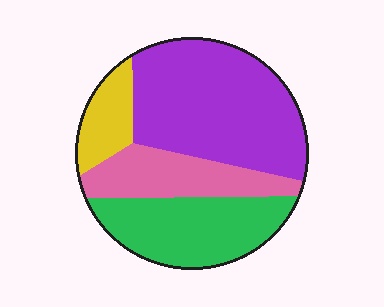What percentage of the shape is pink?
Pink takes up about one fifth (1/5) of the shape.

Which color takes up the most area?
Purple, at roughly 45%.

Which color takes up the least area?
Yellow, at roughly 10%.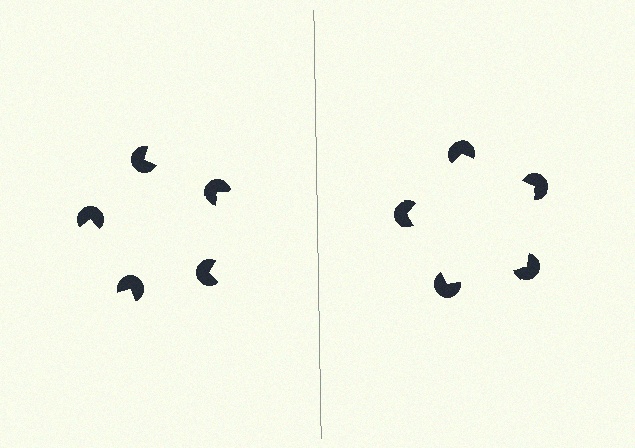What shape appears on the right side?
An illusory pentagon.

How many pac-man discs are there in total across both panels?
10 — 5 on each side.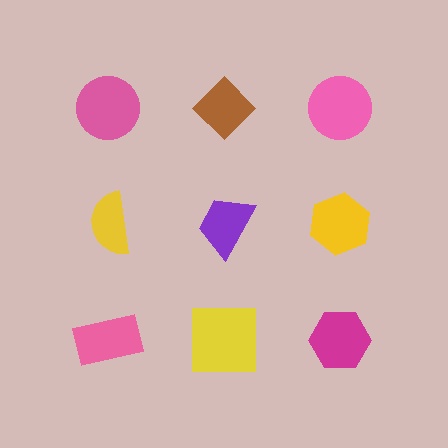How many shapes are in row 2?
3 shapes.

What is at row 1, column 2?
A brown diamond.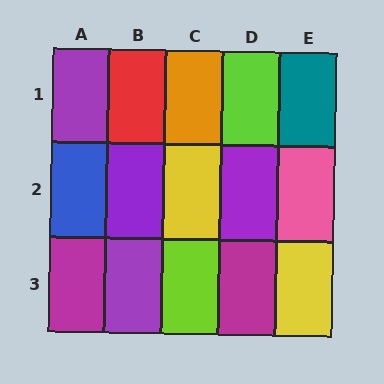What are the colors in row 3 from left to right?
Magenta, purple, lime, magenta, yellow.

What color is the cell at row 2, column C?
Yellow.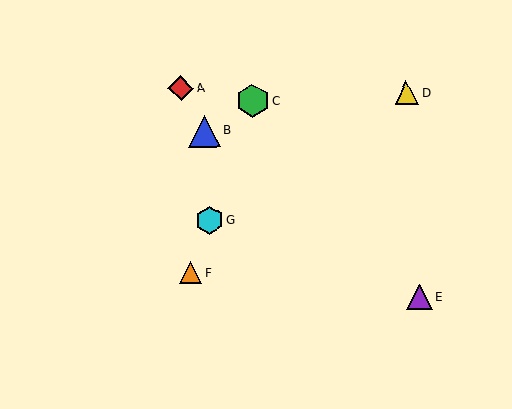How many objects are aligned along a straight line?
3 objects (C, F, G) are aligned along a straight line.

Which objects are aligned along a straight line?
Objects C, F, G are aligned along a straight line.